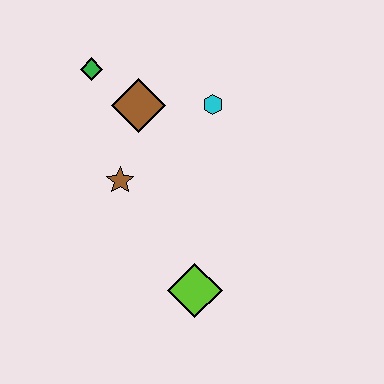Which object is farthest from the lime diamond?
The green diamond is farthest from the lime diamond.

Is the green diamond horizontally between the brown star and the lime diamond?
No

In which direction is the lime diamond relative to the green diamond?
The lime diamond is below the green diamond.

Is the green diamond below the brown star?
No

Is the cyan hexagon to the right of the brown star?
Yes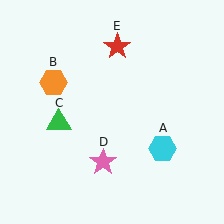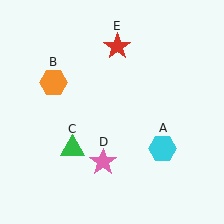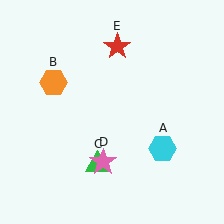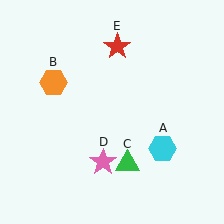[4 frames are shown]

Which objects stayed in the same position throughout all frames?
Cyan hexagon (object A) and orange hexagon (object B) and pink star (object D) and red star (object E) remained stationary.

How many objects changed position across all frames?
1 object changed position: green triangle (object C).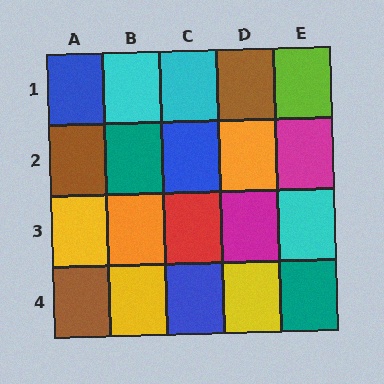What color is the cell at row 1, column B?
Cyan.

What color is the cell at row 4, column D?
Yellow.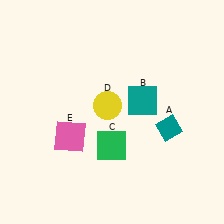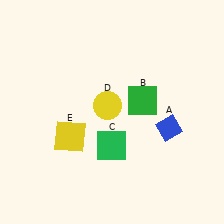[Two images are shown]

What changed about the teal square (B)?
In Image 1, B is teal. In Image 2, it changed to green.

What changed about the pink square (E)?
In Image 1, E is pink. In Image 2, it changed to yellow.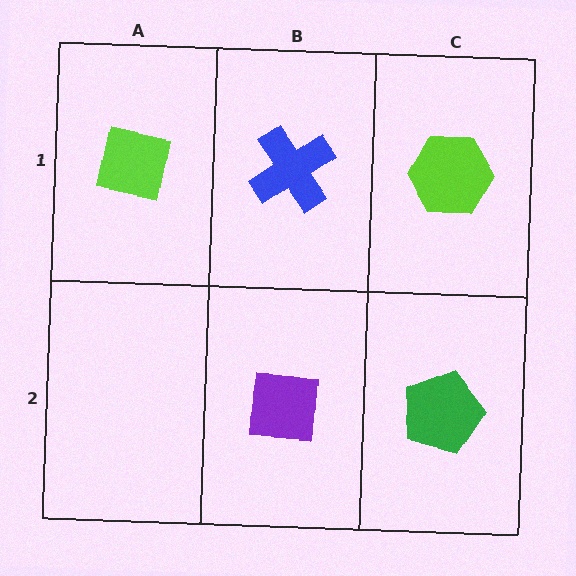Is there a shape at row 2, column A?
No, that cell is empty.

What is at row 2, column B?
A purple square.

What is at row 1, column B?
A blue cross.